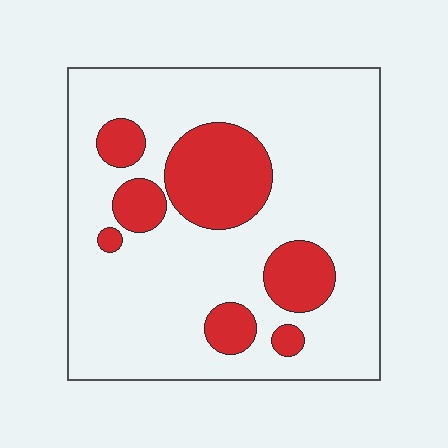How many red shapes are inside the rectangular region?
7.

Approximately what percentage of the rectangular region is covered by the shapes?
Approximately 20%.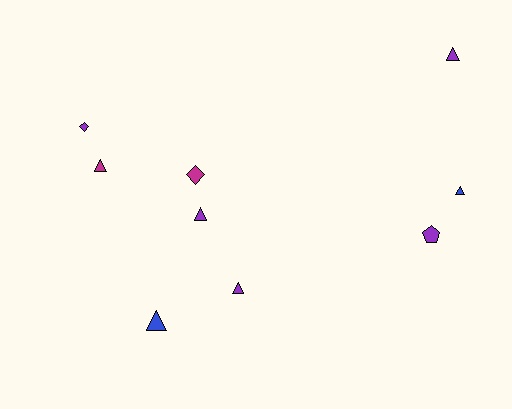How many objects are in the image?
There are 9 objects.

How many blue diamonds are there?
There are no blue diamonds.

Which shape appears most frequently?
Triangle, with 6 objects.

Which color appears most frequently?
Purple, with 5 objects.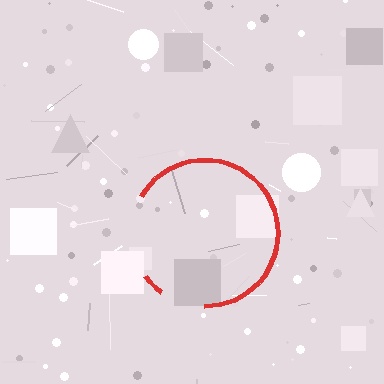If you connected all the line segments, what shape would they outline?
They would outline a circle.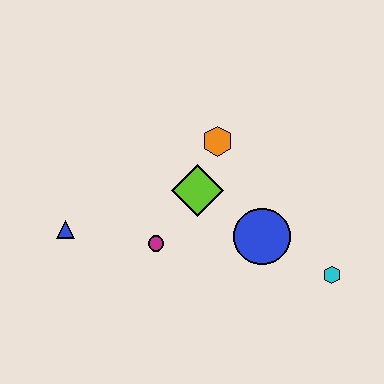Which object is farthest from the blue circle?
The blue triangle is farthest from the blue circle.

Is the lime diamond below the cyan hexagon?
No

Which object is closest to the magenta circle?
The lime diamond is closest to the magenta circle.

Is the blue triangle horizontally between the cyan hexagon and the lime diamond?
No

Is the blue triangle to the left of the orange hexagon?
Yes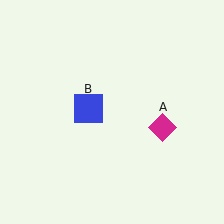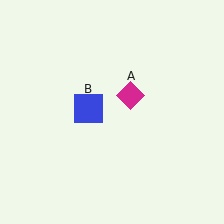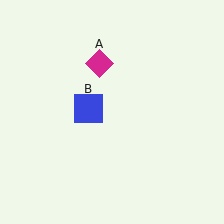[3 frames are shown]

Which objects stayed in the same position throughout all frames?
Blue square (object B) remained stationary.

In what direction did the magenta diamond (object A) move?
The magenta diamond (object A) moved up and to the left.